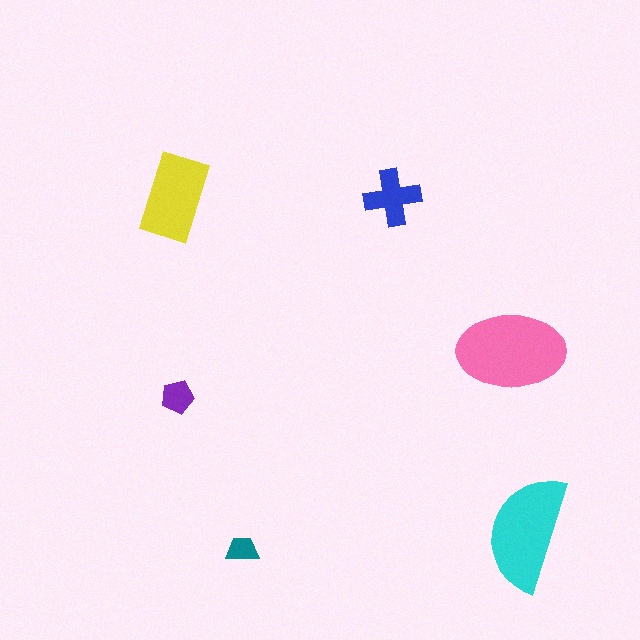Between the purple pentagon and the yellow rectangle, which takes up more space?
The yellow rectangle.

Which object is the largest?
The pink ellipse.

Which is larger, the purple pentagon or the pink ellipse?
The pink ellipse.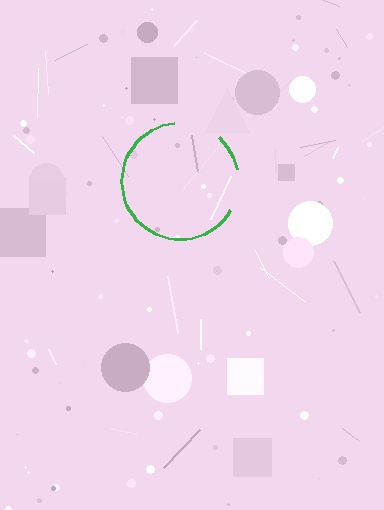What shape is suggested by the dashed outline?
The dashed outline suggests a circle.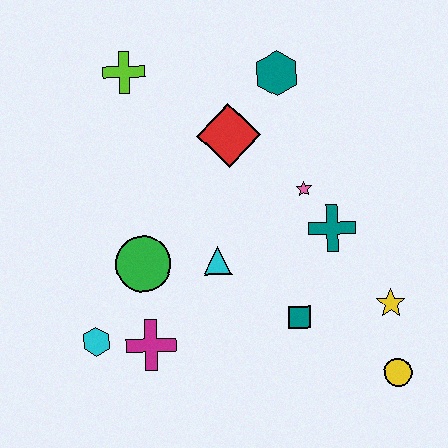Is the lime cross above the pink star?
Yes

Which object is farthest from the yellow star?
The lime cross is farthest from the yellow star.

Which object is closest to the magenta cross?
The cyan hexagon is closest to the magenta cross.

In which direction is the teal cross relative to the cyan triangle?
The teal cross is to the right of the cyan triangle.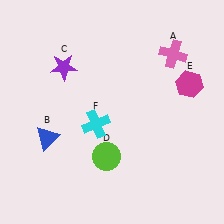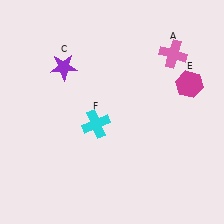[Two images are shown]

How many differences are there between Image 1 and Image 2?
There are 2 differences between the two images.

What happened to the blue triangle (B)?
The blue triangle (B) was removed in Image 2. It was in the bottom-left area of Image 1.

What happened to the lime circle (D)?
The lime circle (D) was removed in Image 2. It was in the bottom-left area of Image 1.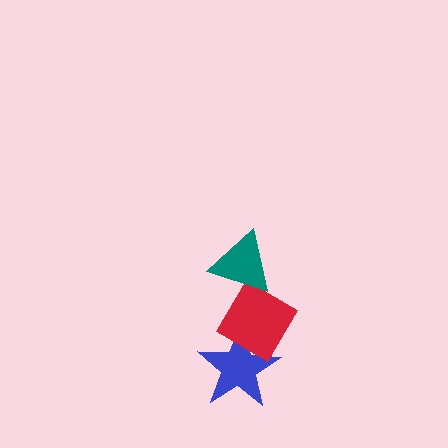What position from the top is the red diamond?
The red diamond is 2nd from the top.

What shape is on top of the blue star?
The red diamond is on top of the blue star.